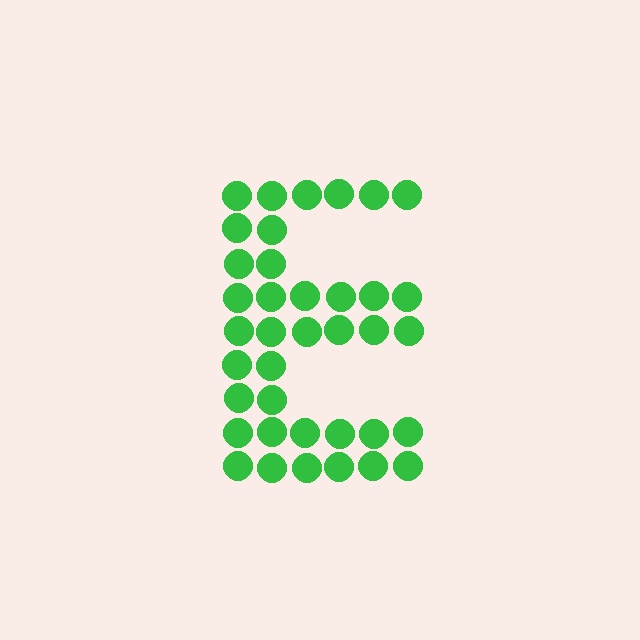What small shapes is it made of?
It is made of small circles.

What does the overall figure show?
The overall figure shows the letter E.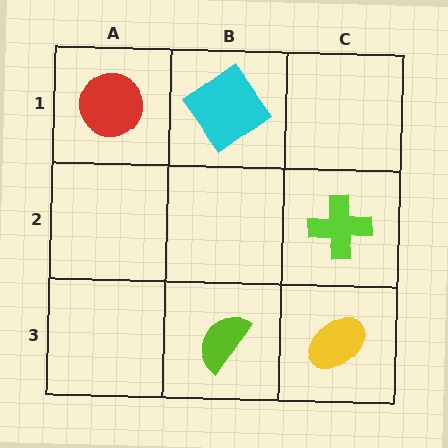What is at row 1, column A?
A red circle.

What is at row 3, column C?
A yellow ellipse.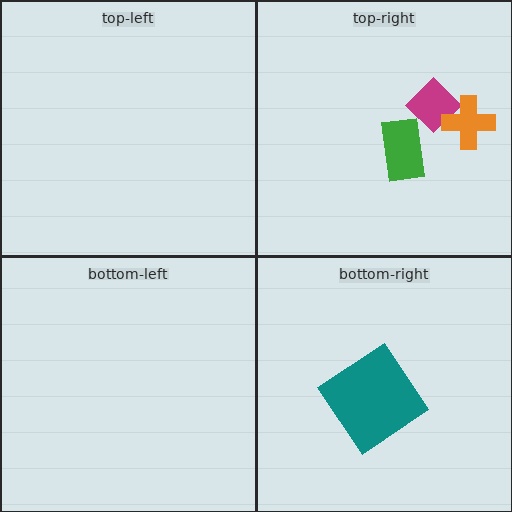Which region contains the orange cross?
The top-right region.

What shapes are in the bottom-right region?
The teal diamond.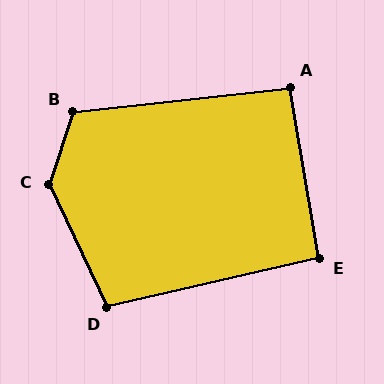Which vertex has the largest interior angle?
C, at approximately 136 degrees.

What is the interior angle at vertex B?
Approximately 115 degrees (obtuse).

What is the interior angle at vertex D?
Approximately 102 degrees (obtuse).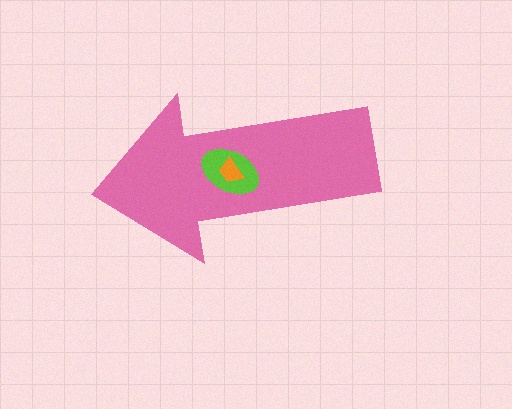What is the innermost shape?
The orange trapezoid.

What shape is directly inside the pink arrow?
The lime ellipse.